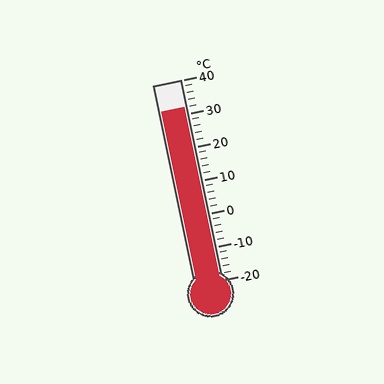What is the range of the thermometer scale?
The thermometer scale ranges from -20°C to 40°C.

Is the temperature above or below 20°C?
The temperature is above 20°C.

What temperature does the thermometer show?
The thermometer shows approximately 32°C.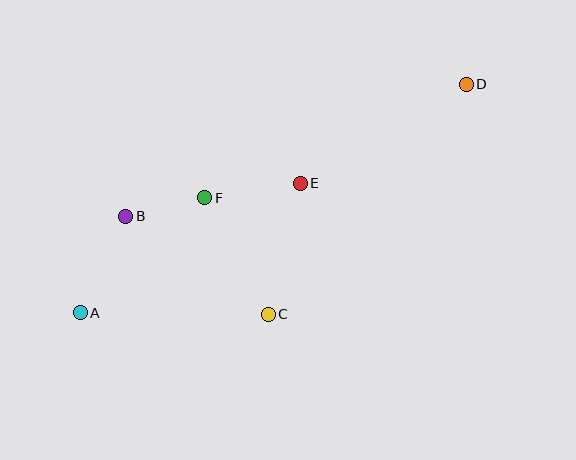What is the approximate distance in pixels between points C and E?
The distance between C and E is approximately 135 pixels.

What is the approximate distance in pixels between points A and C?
The distance between A and C is approximately 188 pixels.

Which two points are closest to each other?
Points B and F are closest to each other.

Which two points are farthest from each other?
Points A and D are farthest from each other.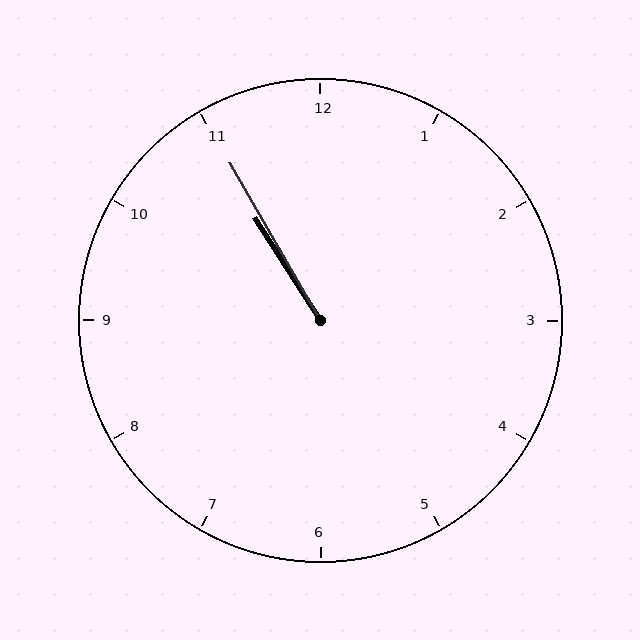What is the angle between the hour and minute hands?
Approximately 2 degrees.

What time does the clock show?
10:55.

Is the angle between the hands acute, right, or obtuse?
It is acute.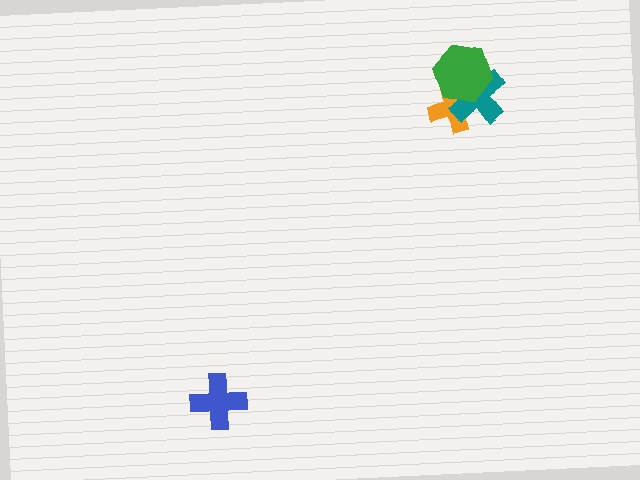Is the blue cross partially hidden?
No, no other shape covers it.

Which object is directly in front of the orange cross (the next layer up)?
The teal cross is directly in front of the orange cross.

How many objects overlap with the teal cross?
2 objects overlap with the teal cross.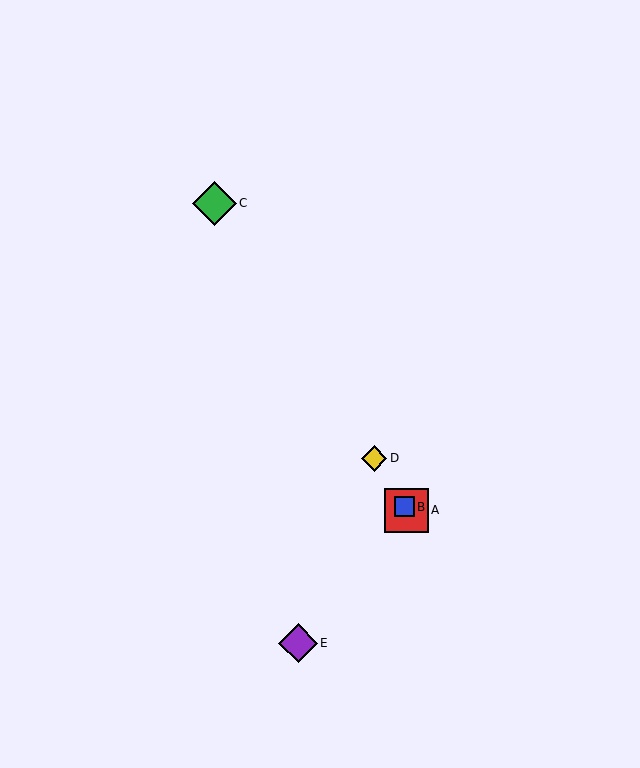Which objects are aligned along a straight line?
Objects A, B, C, D are aligned along a straight line.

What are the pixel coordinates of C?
Object C is at (214, 203).